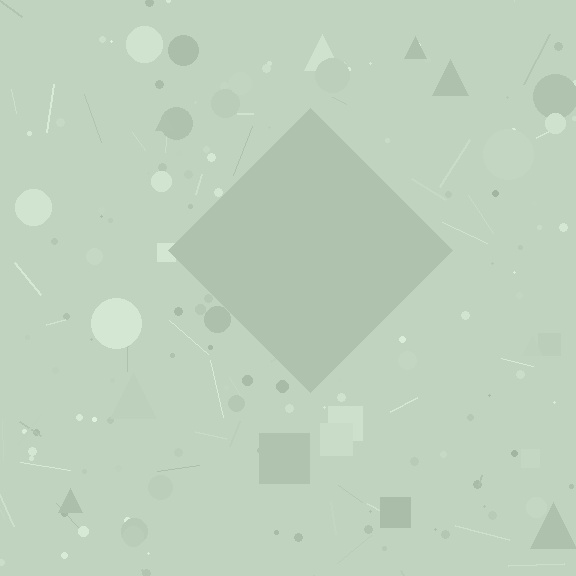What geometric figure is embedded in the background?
A diamond is embedded in the background.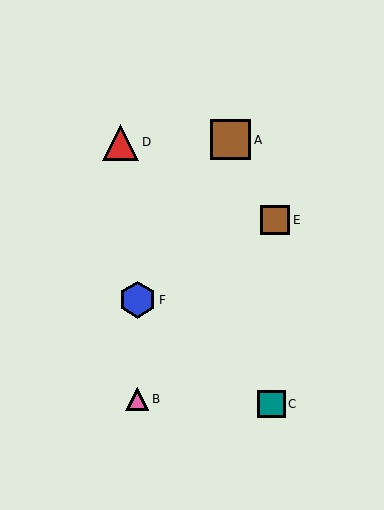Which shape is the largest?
The brown square (labeled A) is the largest.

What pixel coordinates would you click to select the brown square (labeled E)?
Click at (275, 220) to select the brown square E.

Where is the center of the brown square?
The center of the brown square is at (275, 220).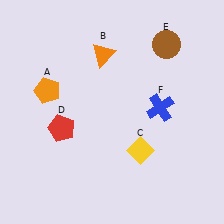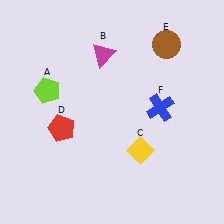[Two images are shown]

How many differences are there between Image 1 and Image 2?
There are 2 differences between the two images.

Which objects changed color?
A changed from orange to lime. B changed from orange to magenta.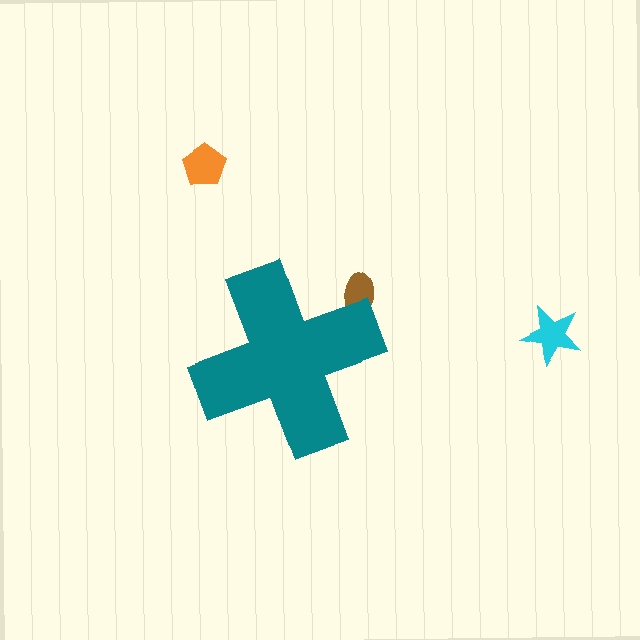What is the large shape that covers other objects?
A teal cross.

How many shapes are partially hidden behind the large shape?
1 shape is partially hidden.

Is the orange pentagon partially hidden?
No, the orange pentagon is fully visible.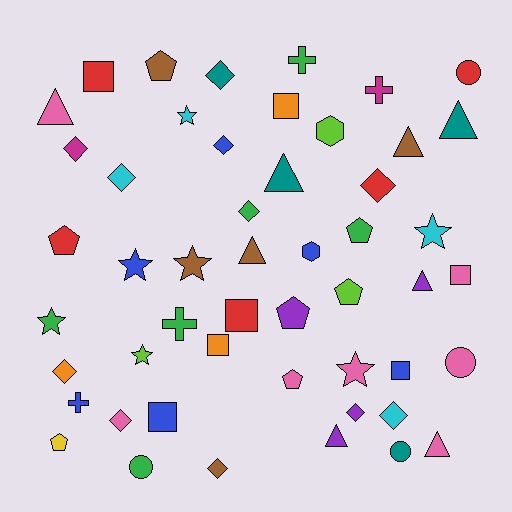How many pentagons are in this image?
There are 7 pentagons.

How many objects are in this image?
There are 50 objects.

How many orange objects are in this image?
There are 3 orange objects.